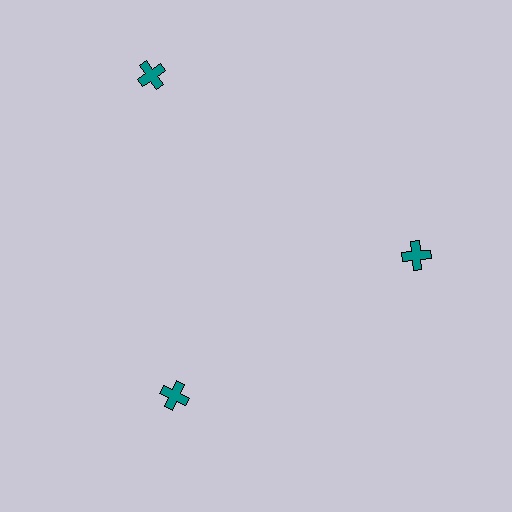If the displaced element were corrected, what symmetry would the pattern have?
It would have 3-fold rotational symmetry — the pattern would map onto itself every 120 degrees.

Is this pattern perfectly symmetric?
No. The 3 teal crosses are arranged in a ring, but one element near the 11 o'clock position is pushed outward from the center, breaking the 3-fold rotational symmetry.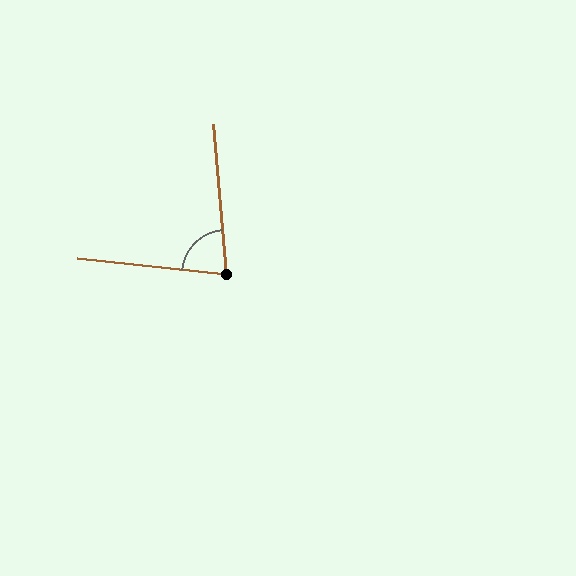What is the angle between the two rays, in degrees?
Approximately 79 degrees.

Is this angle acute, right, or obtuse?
It is acute.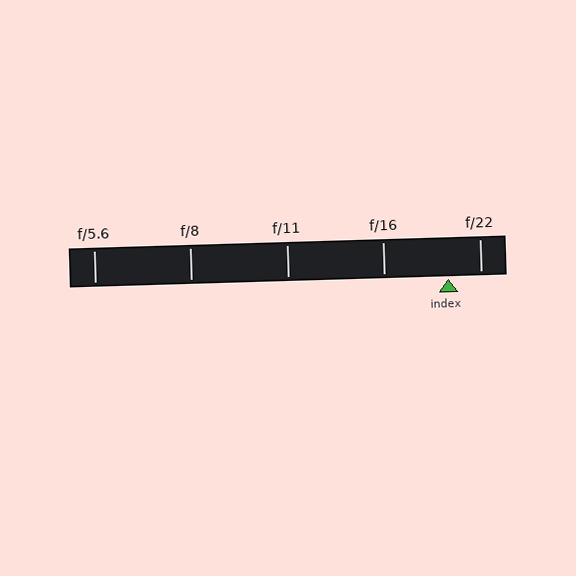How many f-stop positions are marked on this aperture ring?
There are 5 f-stop positions marked.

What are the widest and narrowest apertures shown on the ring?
The widest aperture shown is f/5.6 and the narrowest is f/22.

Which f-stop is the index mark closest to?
The index mark is closest to f/22.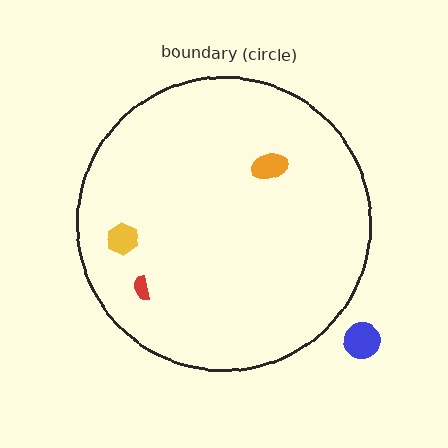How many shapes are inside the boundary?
3 inside, 1 outside.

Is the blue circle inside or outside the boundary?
Outside.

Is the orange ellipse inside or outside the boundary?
Inside.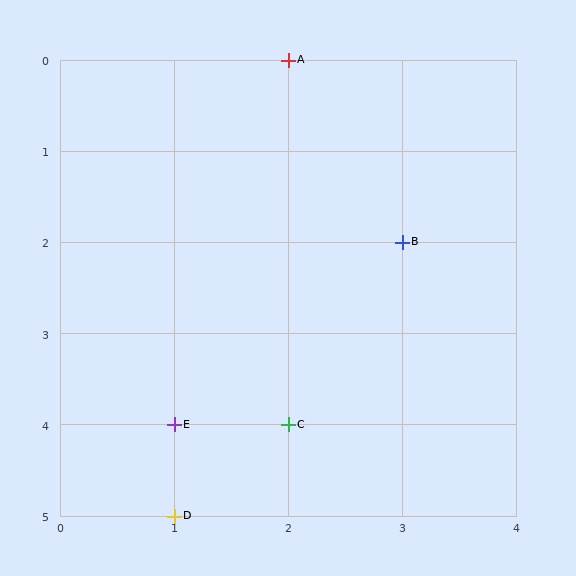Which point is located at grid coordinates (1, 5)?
Point D is at (1, 5).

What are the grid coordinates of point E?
Point E is at grid coordinates (1, 4).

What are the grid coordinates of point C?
Point C is at grid coordinates (2, 4).